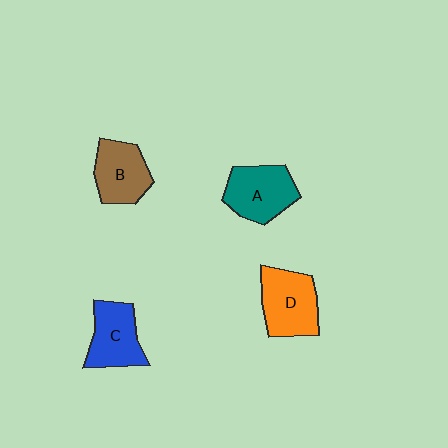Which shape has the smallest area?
Shape B (brown).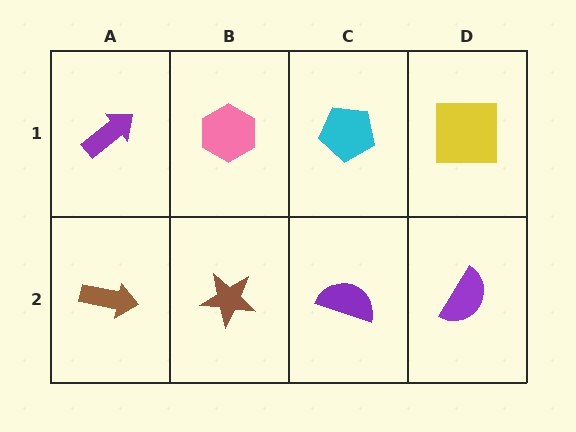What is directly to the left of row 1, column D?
A cyan pentagon.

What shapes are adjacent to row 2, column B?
A pink hexagon (row 1, column B), a brown arrow (row 2, column A), a purple semicircle (row 2, column C).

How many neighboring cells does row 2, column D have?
2.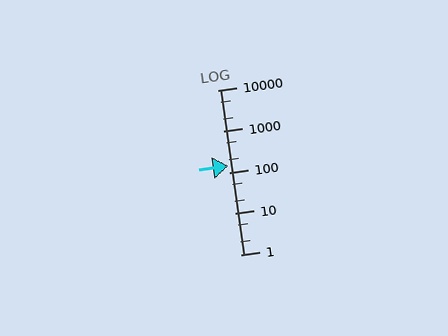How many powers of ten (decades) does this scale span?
The scale spans 4 decades, from 1 to 10000.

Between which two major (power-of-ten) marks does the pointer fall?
The pointer is between 100 and 1000.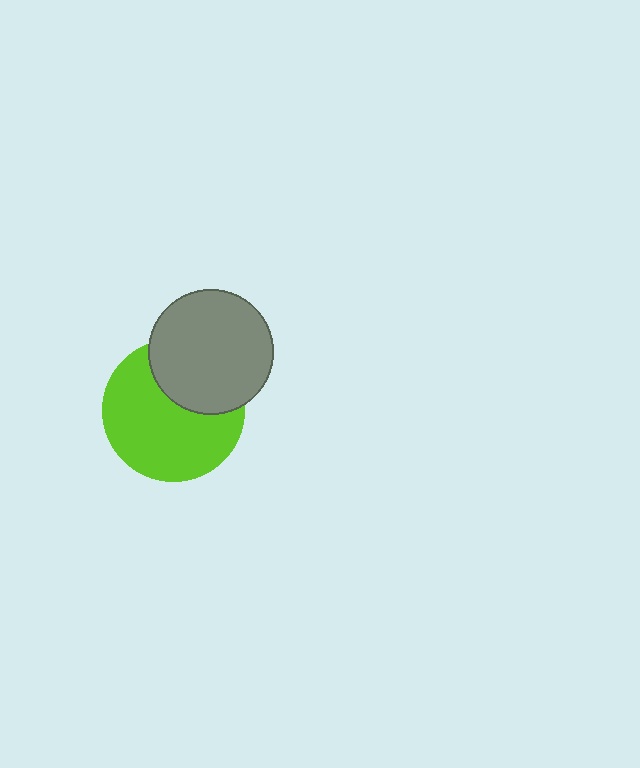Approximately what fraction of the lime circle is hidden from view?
Roughly 33% of the lime circle is hidden behind the gray circle.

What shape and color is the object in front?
The object in front is a gray circle.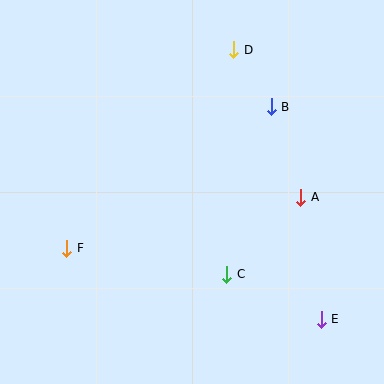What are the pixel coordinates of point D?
Point D is at (234, 50).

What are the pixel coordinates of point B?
Point B is at (271, 107).